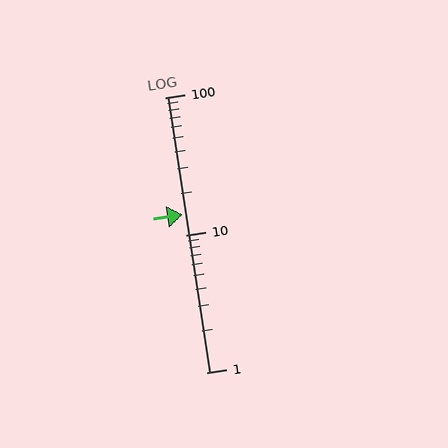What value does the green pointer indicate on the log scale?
The pointer indicates approximately 14.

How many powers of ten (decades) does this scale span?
The scale spans 2 decades, from 1 to 100.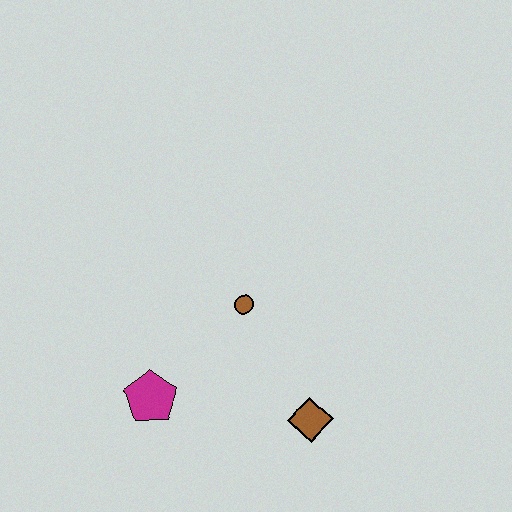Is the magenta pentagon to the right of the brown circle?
No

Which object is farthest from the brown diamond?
The magenta pentagon is farthest from the brown diamond.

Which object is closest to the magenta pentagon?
The brown circle is closest to the magenta pentagon.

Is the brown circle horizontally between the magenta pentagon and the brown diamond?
Yes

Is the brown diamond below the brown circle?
Yes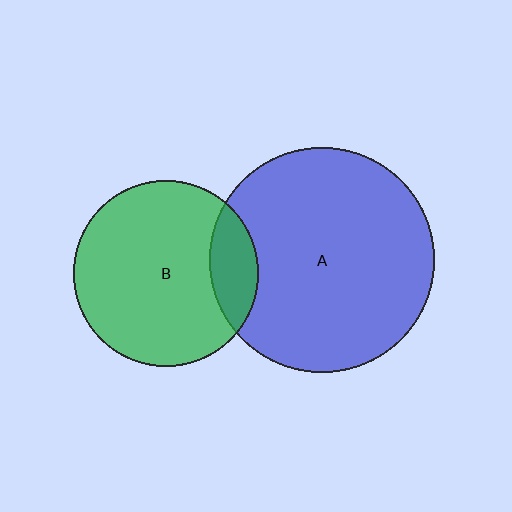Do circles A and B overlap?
Yes.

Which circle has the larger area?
Circle A (blue).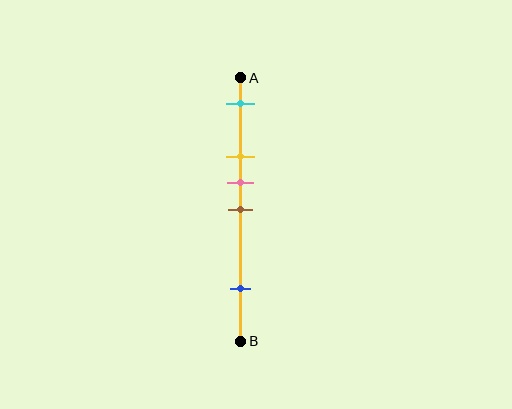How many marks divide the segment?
There are 5 marks dividing the segment.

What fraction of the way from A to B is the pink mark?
The pink mark is approximately 40% (0.4) of the way from A to B.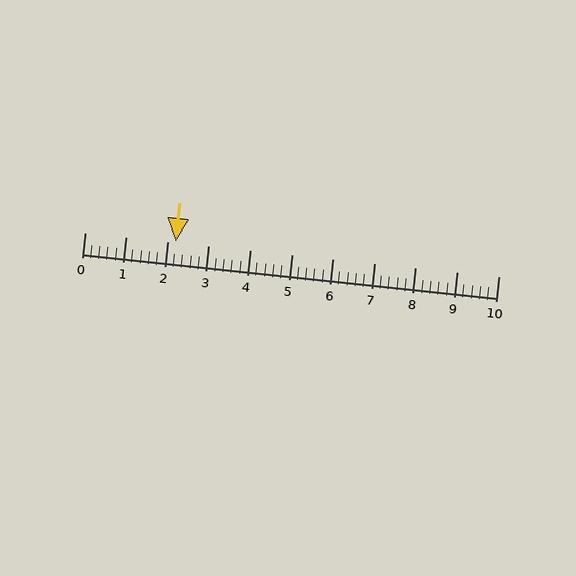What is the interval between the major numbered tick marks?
The major tick marks are spaced 1 units apart.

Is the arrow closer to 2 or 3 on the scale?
The arrow is closer to 2.